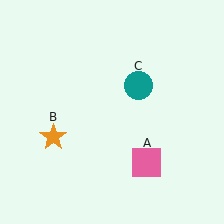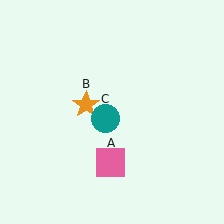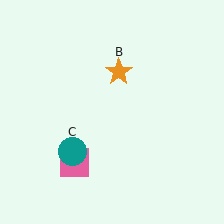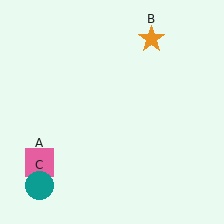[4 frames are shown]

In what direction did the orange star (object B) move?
The orange star (object B) moved up and to the right.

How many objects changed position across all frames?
3 objects changed position: pink square (object A), orange star (object B), teal circle (object C).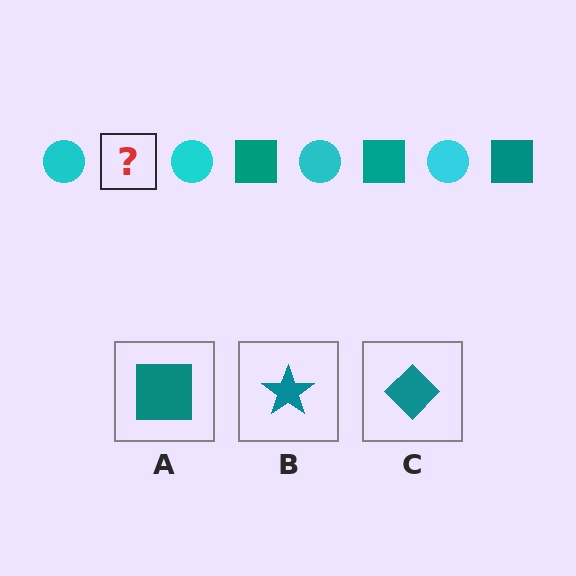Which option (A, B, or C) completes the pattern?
A.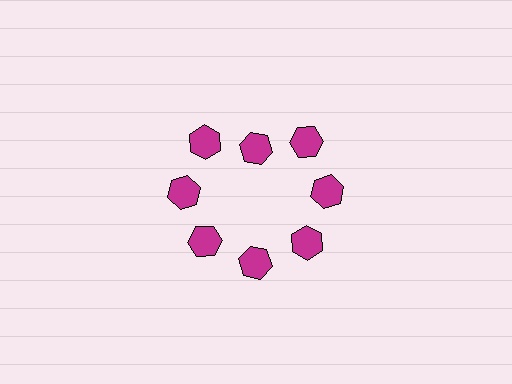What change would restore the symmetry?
The symmetry would be restored by moving it outward, back onto the ring so that all 8 hexagons sit at equal angles and equal distance from the center.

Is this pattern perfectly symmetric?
No. The 8 magenta hexagons are arranged in a ring, but one element near the 12 o'clock position is pulled inward toward the center, breaking the 8-fold rotational symmetry.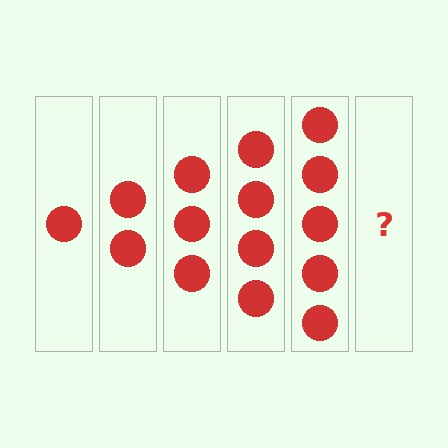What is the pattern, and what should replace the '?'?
The pattern is that each step adds one more circle. The '?' should be 6 circles.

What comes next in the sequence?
The next element should be 6 circles.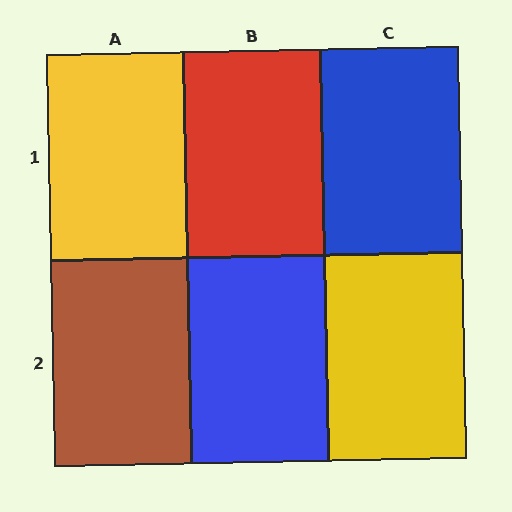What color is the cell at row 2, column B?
Blue.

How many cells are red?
1 cell is red.